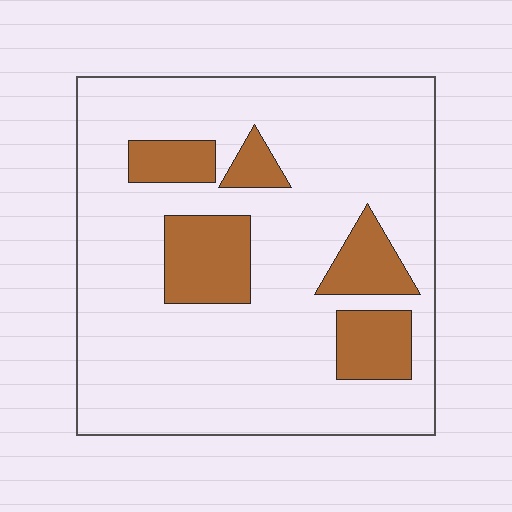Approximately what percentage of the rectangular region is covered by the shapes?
Approximately 20%.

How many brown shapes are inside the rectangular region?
5.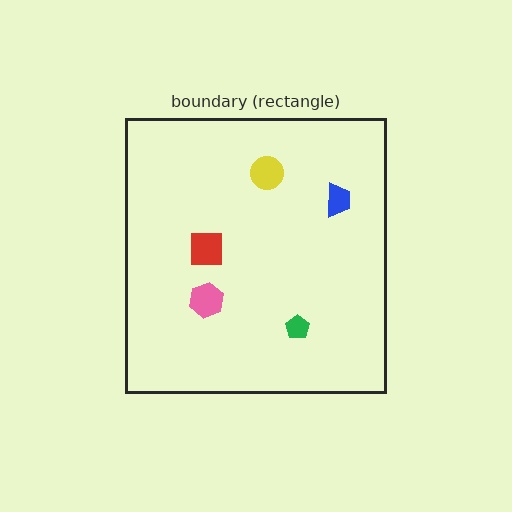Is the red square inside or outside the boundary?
Inside.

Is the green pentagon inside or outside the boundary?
Inside.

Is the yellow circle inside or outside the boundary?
Inside.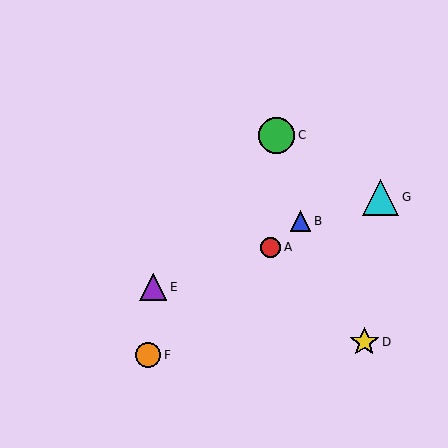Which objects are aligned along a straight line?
Objects A, B, F are aligned along a straight line.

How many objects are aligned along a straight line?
3 objects (A, B, F) are aligned along a straight line.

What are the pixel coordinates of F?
Object F is at (148, 355).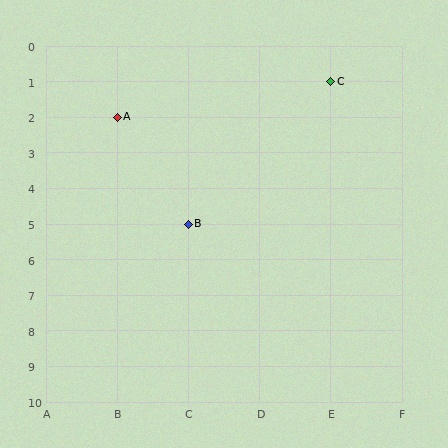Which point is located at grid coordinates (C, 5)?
Point B is at (C, 5).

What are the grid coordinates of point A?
Point A is at grid coordinates (B, 2).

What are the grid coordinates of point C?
Point C is at grid coordinates (E, 1).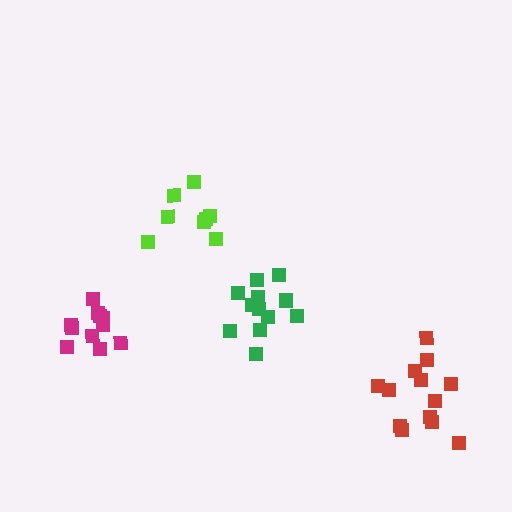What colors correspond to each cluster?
The clusters are colored: lime, green, red, magenta.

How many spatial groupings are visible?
There are 4 spatial groupings.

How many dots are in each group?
Group 1: 8 dots, Group 2: 12 dots, Group 3: 13 dots, Group 4: 11 dots (44 total).